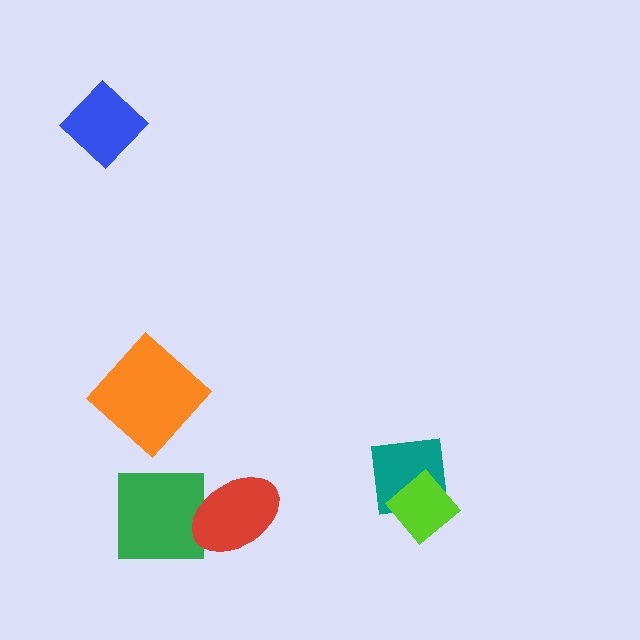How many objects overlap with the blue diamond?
0 objects overlap with the blue diamond.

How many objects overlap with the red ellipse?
1 object overlaps with the red ellipse.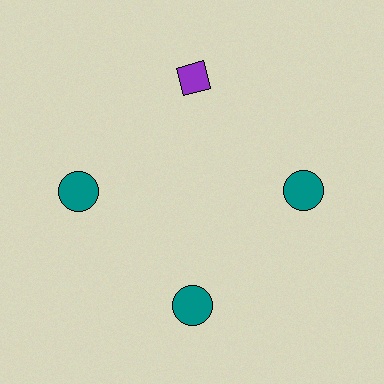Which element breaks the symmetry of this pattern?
The purple diamond at roughly the 12 o'clock position breaks the symmetry. All other shapes are teal circles.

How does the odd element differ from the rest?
It differs in both color (purple instead of teal) and shape (diamond instead of circle).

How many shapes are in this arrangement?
There are 4 shapes arranged in a ring pattern.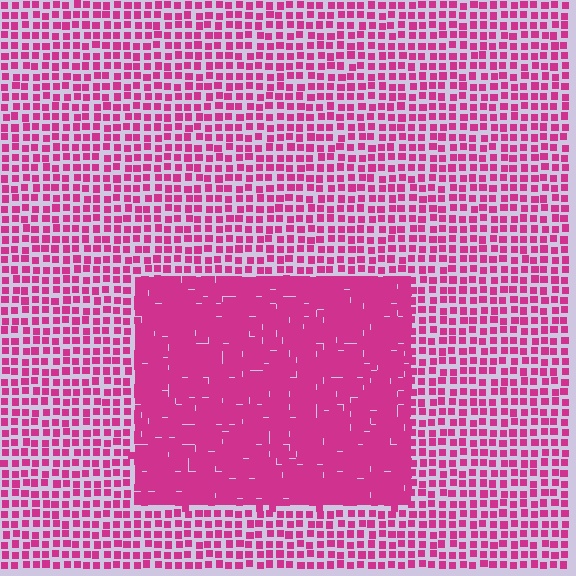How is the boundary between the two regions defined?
The boundary is defined by a change in element density (approximately 2.3x ratio). All elements are the same color, size, and shape.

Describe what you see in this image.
The image contains small magenta elements arranged at two different densities. A rectangle-shaped region is visible where the elements are more densely packed than the surrounding area.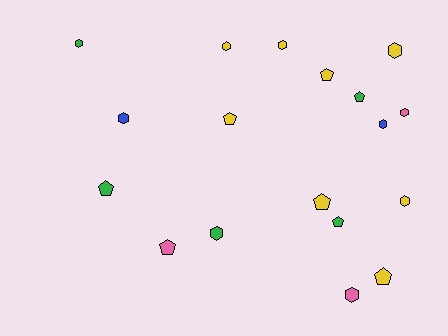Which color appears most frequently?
Yellow, with 8 objects.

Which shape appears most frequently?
Hexagon, with 10 objects.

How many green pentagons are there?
There are 3 green pentagons.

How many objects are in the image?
There are 18 objects.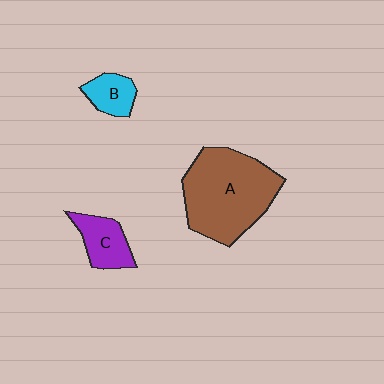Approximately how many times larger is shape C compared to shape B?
Approximately 1.3 times.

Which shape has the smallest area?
Shape B (cyan).